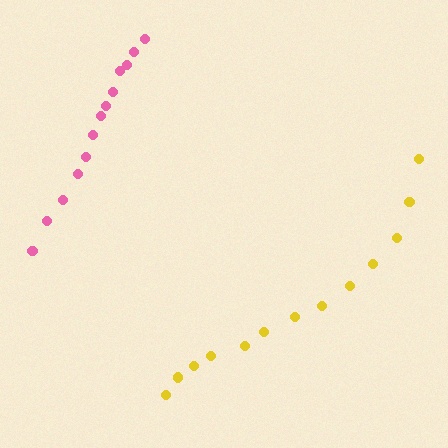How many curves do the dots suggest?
There are 2 distinct paths.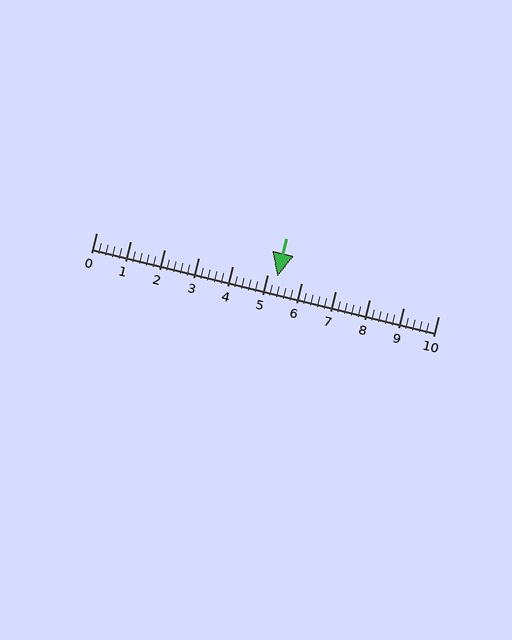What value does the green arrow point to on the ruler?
The green arrow points to approximately 5.3.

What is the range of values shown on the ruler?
The ruler shows values from 0 to 10.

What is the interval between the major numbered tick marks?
The major tick marks are spaced 1 units apart.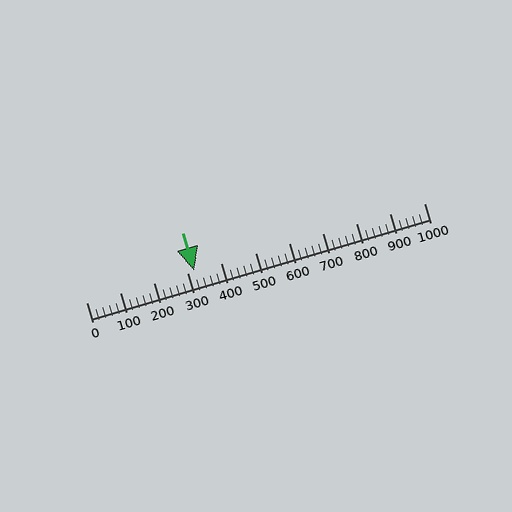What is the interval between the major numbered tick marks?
The major tick marks are spaced 100 units apart.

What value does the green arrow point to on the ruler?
The green arrow points to approximately 320.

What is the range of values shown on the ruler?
The ruler shows values from 0 to 1000.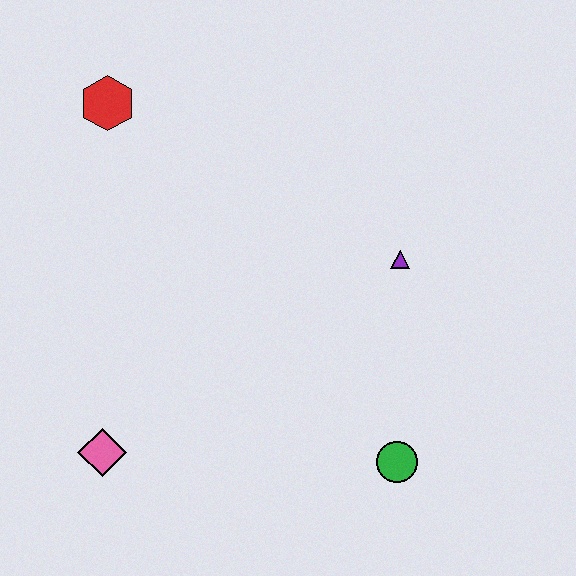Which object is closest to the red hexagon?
The purple triangle is closest to the red hexagon.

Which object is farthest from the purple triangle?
The pink diamond is farthest from the purple triangle.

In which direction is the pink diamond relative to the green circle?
The pink diamond is to the left of the green circle.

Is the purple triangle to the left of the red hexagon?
No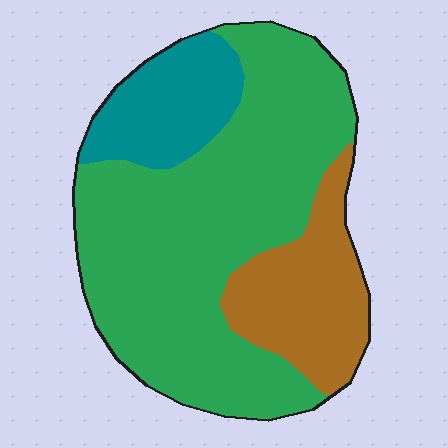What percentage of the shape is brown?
Brown covers about 20% of the shape.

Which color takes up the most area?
Green, at roughly 65%.